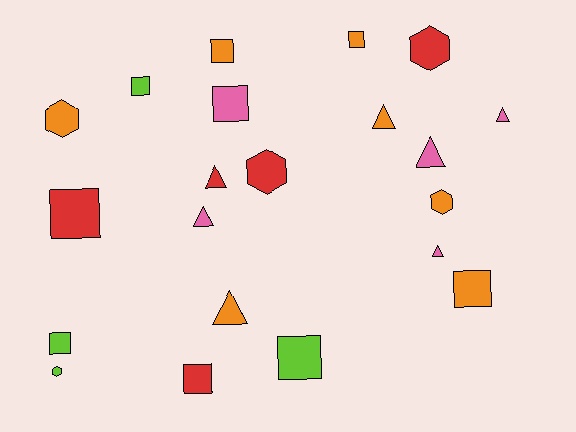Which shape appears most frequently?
Square, with 9 objects.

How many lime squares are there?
There are 3 lime squares.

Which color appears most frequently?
Orange, with 7 objects.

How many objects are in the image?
There are 21 objects.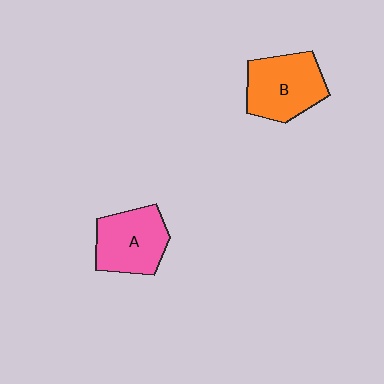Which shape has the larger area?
Shape B (orange).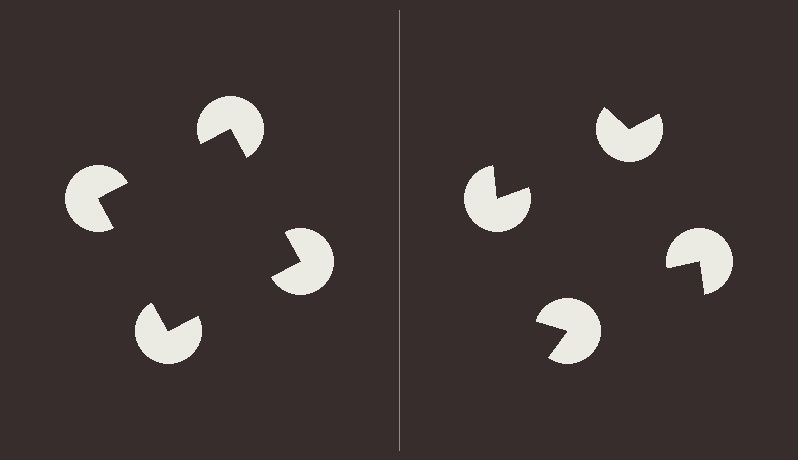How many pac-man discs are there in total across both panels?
8 — 4 on each side.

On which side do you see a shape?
An illusory square appears on the left side. On the right side the wedge cuts are rotated, so no coherent shape forms.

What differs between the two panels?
The pac-man discs are positioned identically on both sides; only the wedge orientations differ. On the left they align to a square; on the right they are misaligned.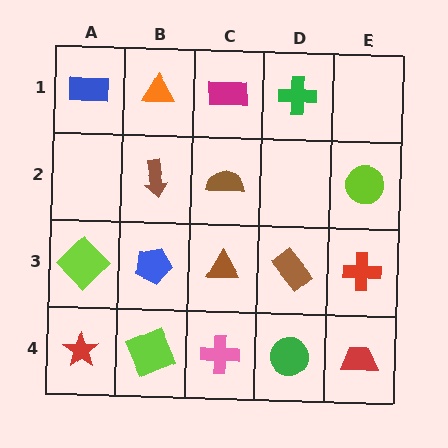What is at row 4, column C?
A pink cross.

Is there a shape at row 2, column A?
No, that cell is empty.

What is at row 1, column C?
A magenta rectangle.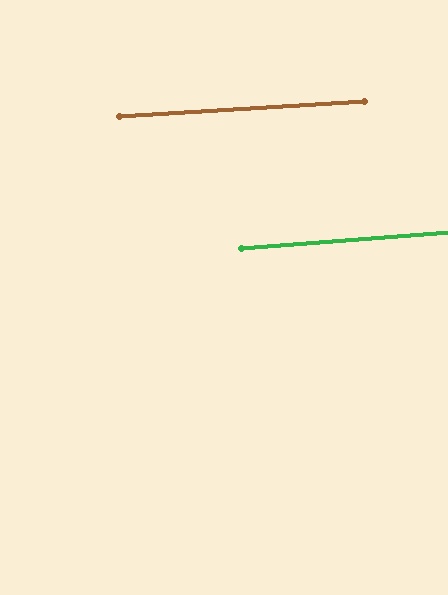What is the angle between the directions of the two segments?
Approximately 1 degree.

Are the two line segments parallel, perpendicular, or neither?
Parallel — their directions differ by only 0.9°.